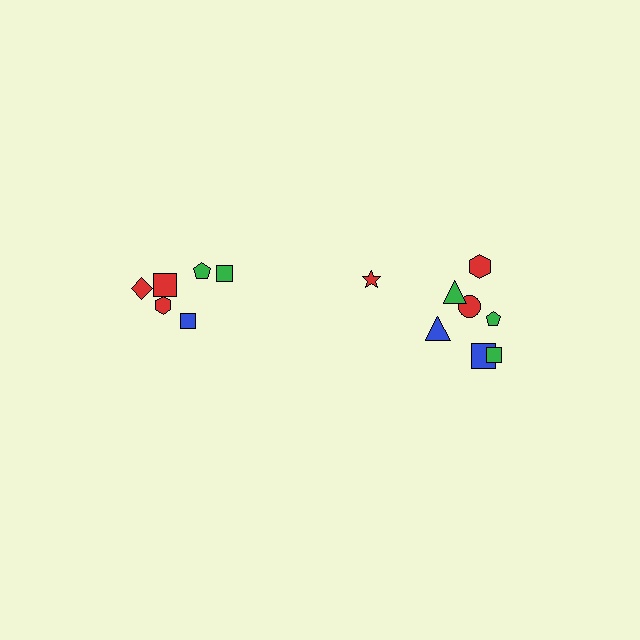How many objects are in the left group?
There are 6 objects.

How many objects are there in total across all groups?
There are 14 objects.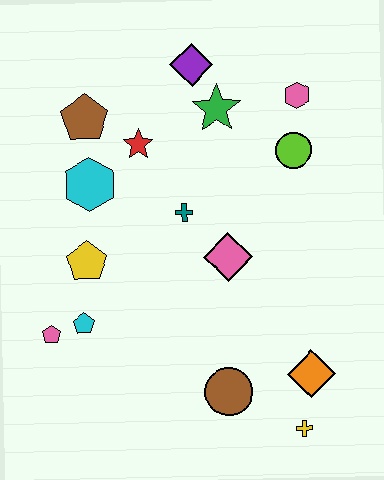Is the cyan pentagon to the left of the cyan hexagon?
Yes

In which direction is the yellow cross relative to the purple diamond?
The yellow cross is below the purple diamond.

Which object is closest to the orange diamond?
The yellow cross is closest to the orange diamond.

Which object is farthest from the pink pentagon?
The pink hexagon is farthest from the pink pentagon.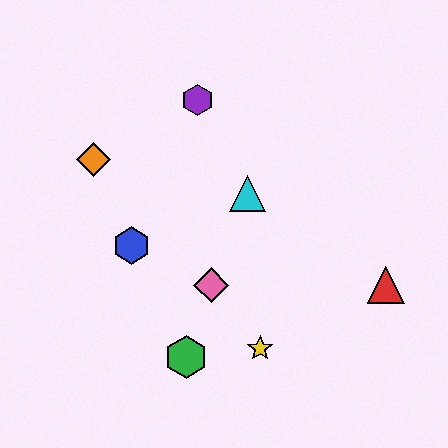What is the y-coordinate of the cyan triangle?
The cyan triangle is at y≈194.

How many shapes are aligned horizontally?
2 shapes (the red triangle, the pink diamond) are aligned horizontally.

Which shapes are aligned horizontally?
The red triangle, the pink diamond are aligned horizontally.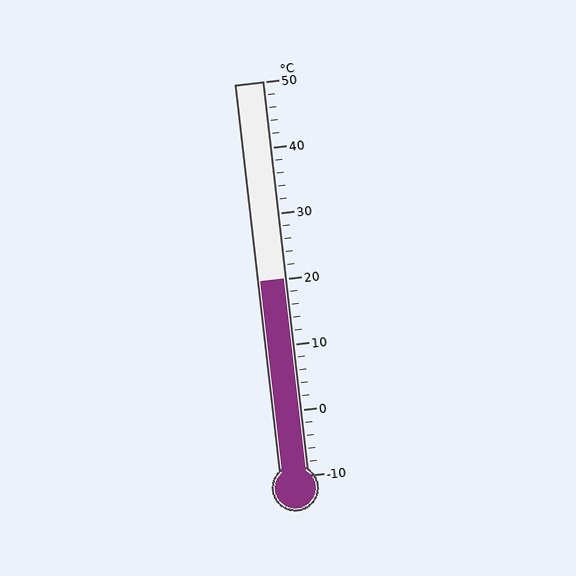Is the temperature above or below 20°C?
The temperature is at 20°C.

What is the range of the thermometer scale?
The thermometer scale ranges from -10°C to 50°C.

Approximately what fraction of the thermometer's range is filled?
The thermometer is filled to approximately 50% of its range.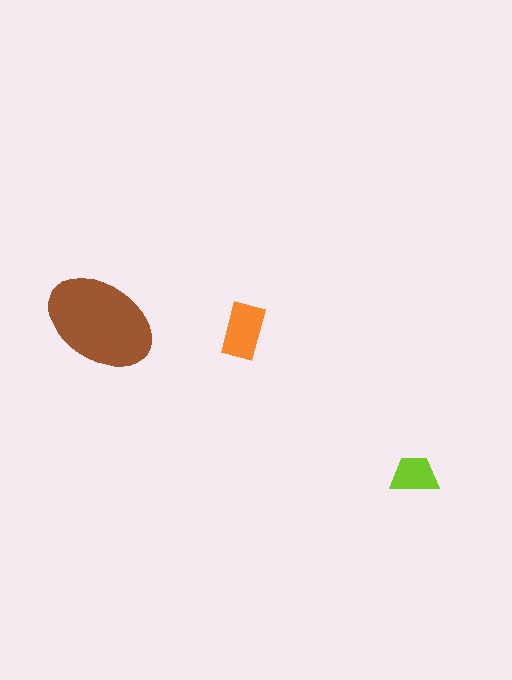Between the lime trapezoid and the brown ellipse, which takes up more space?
The brown ellipse.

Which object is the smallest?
The lime trapezoid.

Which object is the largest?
The brown ellipse.